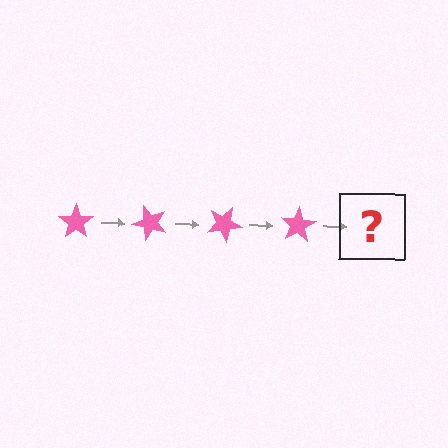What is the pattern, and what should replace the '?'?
The pattern is that the star rotates 50 degrees each step. The '?' should be a pink star rotated 200 degrees.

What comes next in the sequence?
The next element should be a pink star rotated 200 degrees.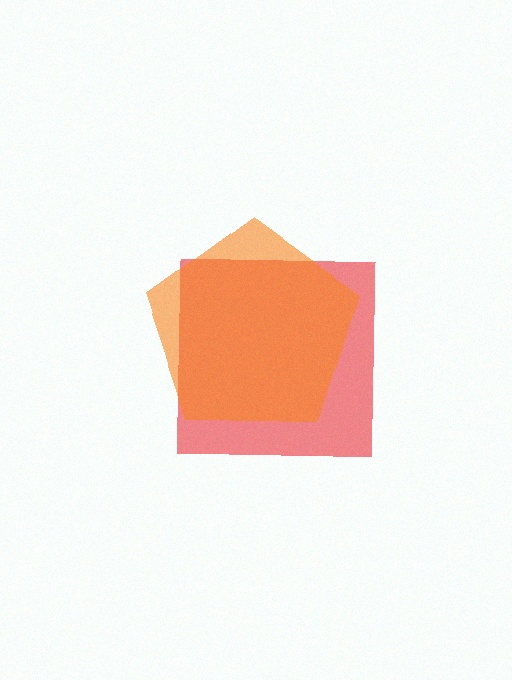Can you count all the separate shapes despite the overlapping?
Yes, there are 2 separate shapes.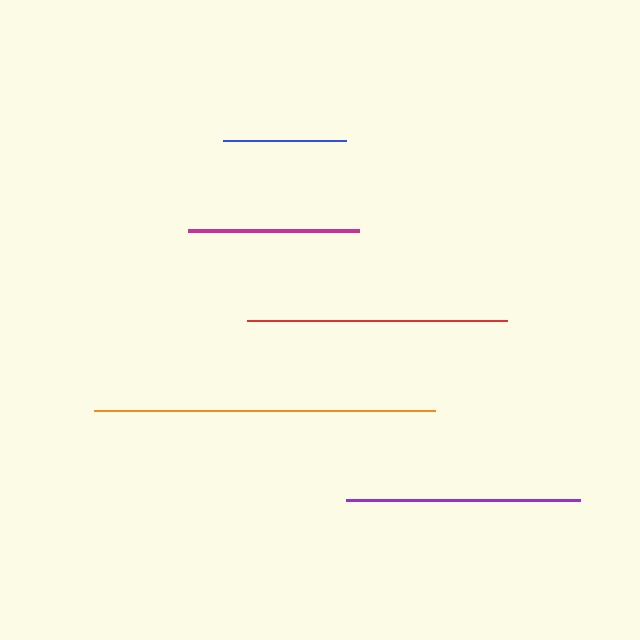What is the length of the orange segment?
The orange segment is approximately 340 pixels long.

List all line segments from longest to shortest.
From longest to shortest: orange, red, purple, magenta, blue.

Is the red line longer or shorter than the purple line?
The red line is longer than the purple line.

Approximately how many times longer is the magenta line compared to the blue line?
The magenta line is approximately 1.4 times the length of the blue line.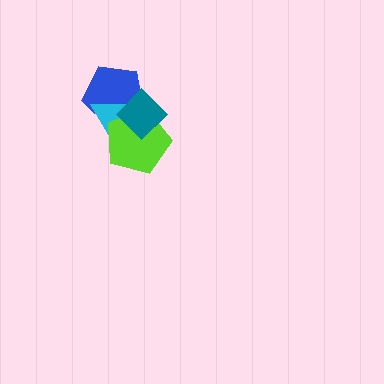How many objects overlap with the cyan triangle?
3 objects overlap with the cyan triangle.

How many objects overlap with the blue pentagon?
3 objects overlap with the blue pentagon.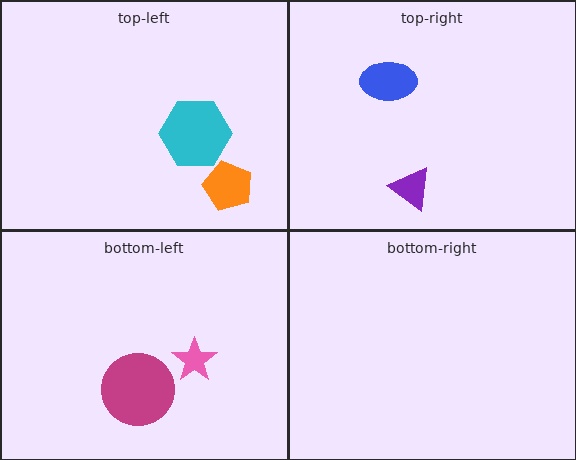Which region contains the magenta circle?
The bottom-left region.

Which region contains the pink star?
The bottom-left region.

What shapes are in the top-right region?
The blue ellipse, the purple triangle.